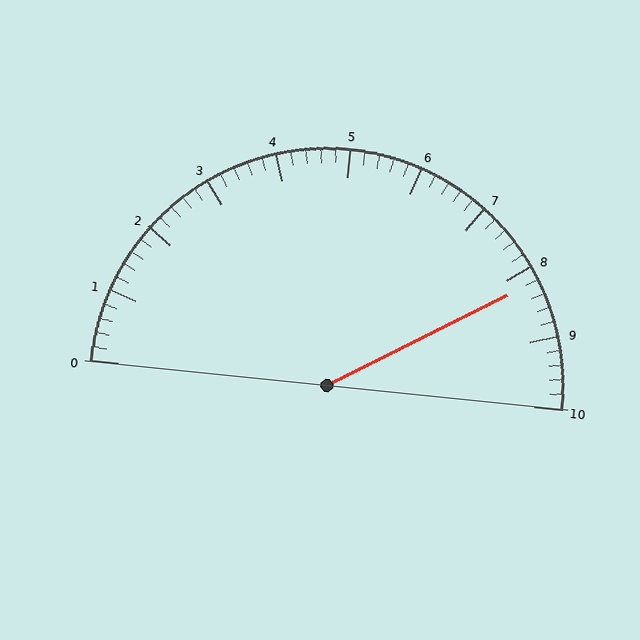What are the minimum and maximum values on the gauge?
The gauge ranges from 0 to 10.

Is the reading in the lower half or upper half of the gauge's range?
The reading is in the upper half of the range (0 to 10).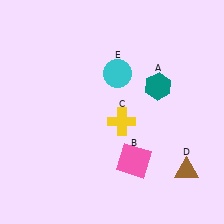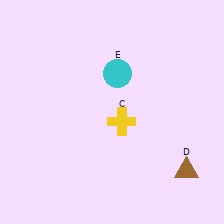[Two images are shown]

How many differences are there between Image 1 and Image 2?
There are 2 differences between the two images.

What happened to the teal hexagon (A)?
The teal hexagon (A) was removed in Image 2. It was in the top-right area of Image 1.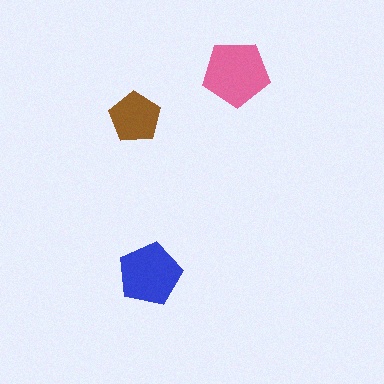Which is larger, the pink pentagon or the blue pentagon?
The pink one.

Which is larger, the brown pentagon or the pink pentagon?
The pink one.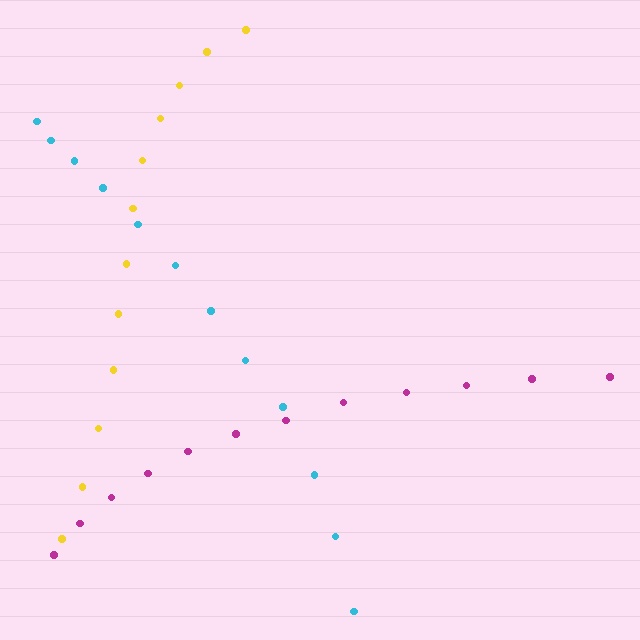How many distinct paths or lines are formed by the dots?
There are 3 distinct paths.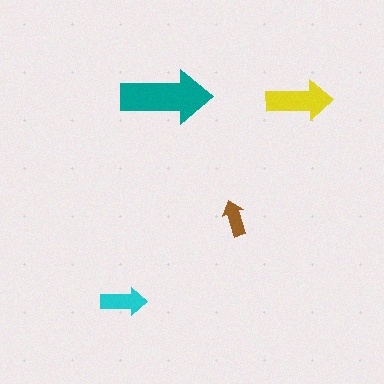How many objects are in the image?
There are 4 objects in the image.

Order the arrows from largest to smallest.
the teal one, the yellow one, the cyan one, the brown one.